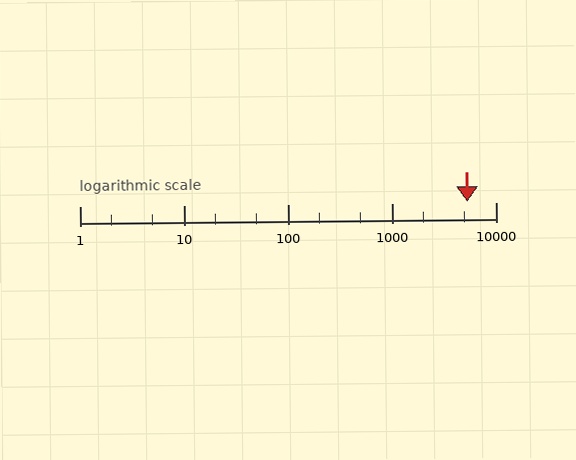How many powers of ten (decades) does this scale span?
The scale spans 4 decades, from 1 to 10000.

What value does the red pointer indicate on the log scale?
The pointer indicates approximately 5300.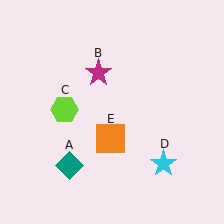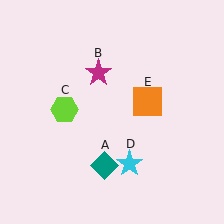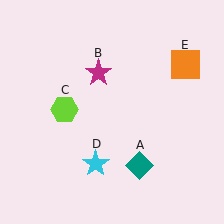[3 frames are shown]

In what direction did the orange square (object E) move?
The orange square (object E) moved up and to the right.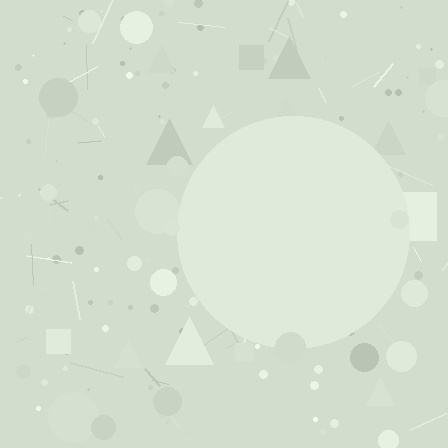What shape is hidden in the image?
A circle is hidden in the image.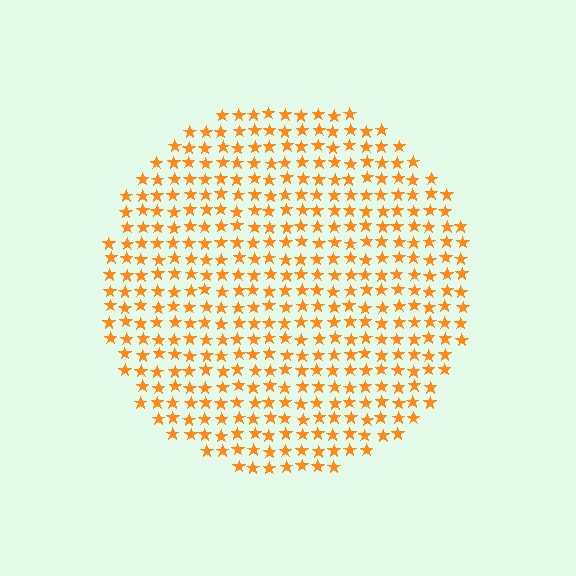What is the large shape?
The large shape is a circle.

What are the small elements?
The small elements are stars.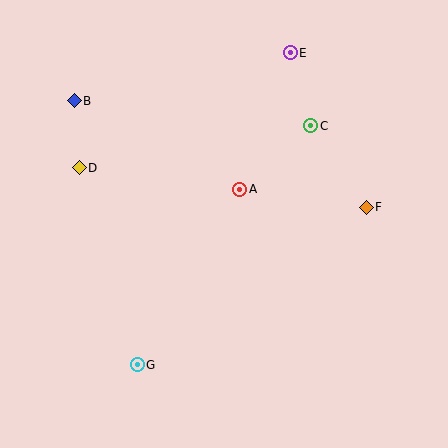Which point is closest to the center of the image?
Point A at (240, 189) is closest to the center.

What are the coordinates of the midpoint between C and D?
The midpoint between C and D is at (195, 147).